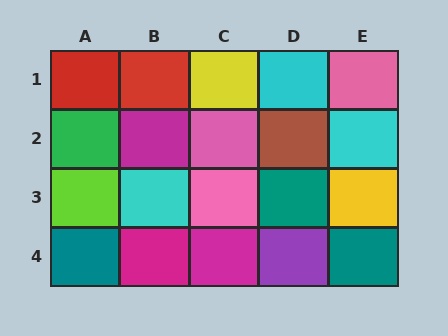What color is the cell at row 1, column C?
Yellow.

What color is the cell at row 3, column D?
Teal.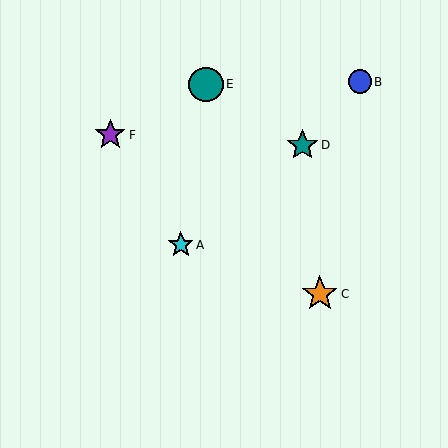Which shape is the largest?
The orange star (labeled C) is the largest.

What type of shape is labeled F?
Shape F is a purple star.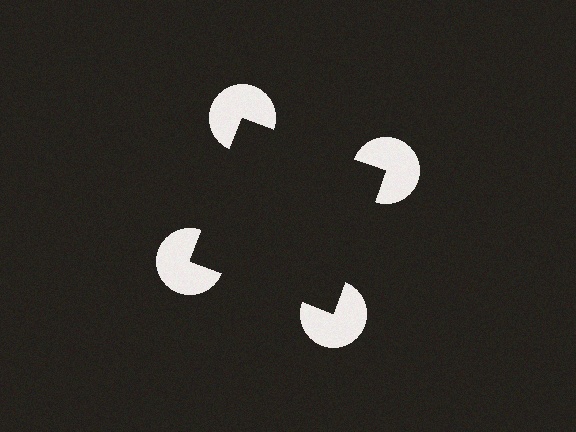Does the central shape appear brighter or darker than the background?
It typically appears slightly darker than the background, even though no actual brightness change is drawn.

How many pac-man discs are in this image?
There are 4 — one at each vertex of the illusory square.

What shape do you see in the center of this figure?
An illusory square — its edges are inferred from the aligned wedge cuts in the pac-man discs, not physically drawn.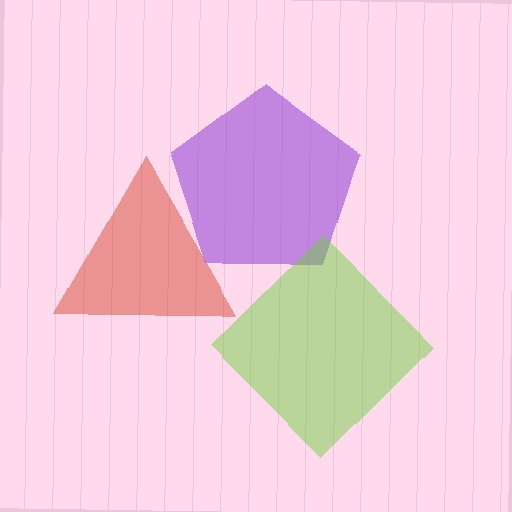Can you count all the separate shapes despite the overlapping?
Yes, there are 3 separate shapes.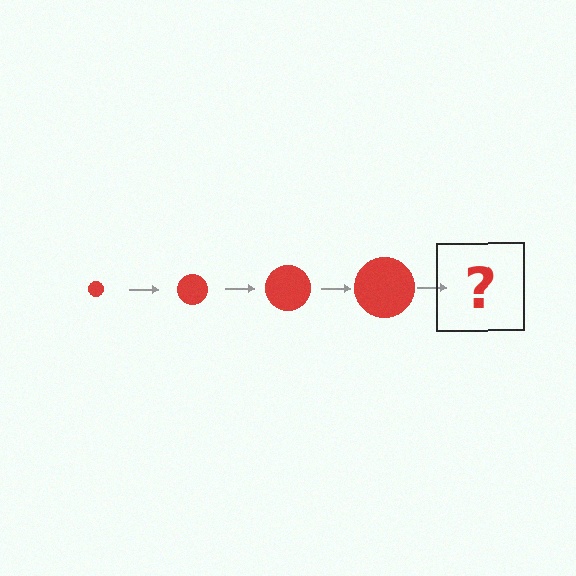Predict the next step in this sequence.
The next step is a red circle, larger than the previous one.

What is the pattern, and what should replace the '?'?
The pattern is that the circle gets progressively larger each step. The '?' should be a red circle, larger than the previous one.